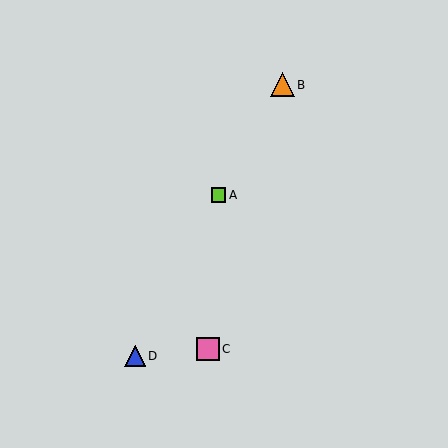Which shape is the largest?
The orange triangle (labeled B) is the largest.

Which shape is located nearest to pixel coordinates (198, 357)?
The pink square (labeled C) at (208, 349) is nearest to that location.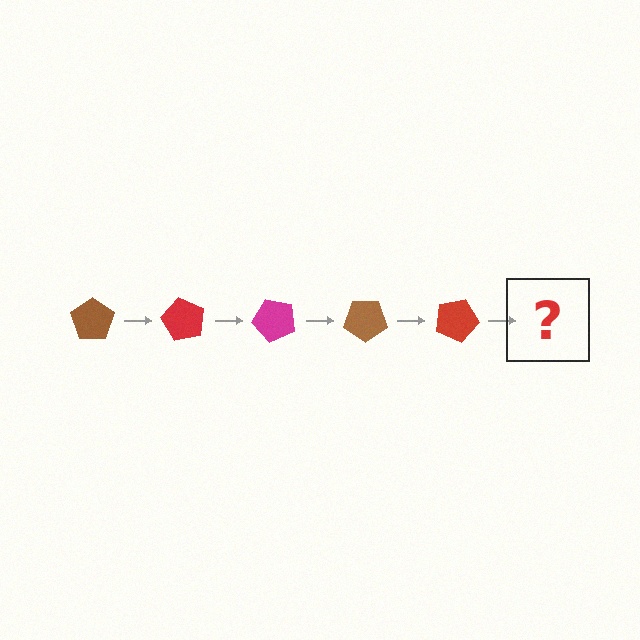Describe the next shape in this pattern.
It should be a magenta pentagon, rotated 300 degrees from the start.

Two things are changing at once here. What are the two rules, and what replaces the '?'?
The two rules are that it rotates 60 degrees each step and the color cycles through brown, red, and magenta. The '?' should be a magenta pentagon, rotated 300 degrees from the start.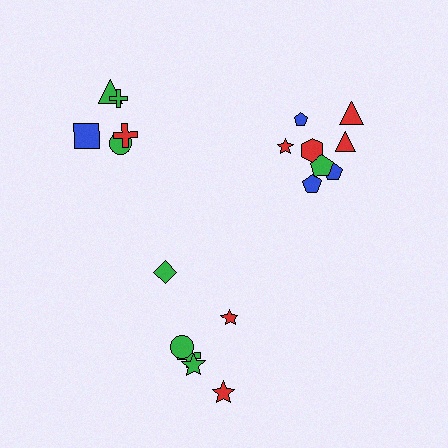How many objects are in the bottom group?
There are 6 objects.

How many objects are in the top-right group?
There are 8 objects.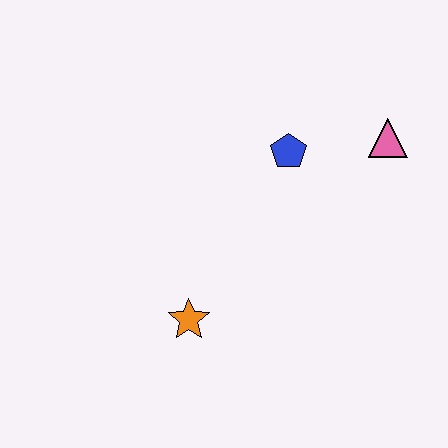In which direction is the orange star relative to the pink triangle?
The orange star is to the left of the pink triangle.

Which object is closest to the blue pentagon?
The pink triangle is closest to the blue pentagon.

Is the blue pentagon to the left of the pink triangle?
Yes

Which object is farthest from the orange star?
The pink triangle is farthest from the orange star.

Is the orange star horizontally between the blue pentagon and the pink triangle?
No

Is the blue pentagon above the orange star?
Yes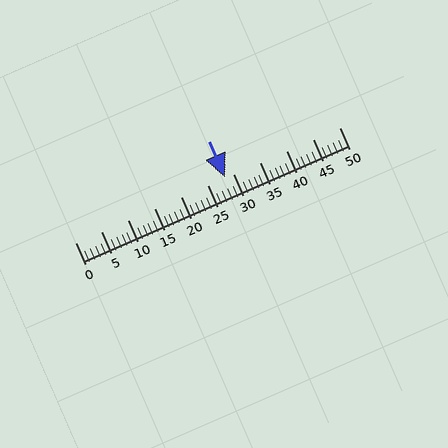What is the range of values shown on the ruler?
The ruler shows values from 0 to 50.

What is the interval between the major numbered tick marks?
The major tick marks are spaced 5 units apart.